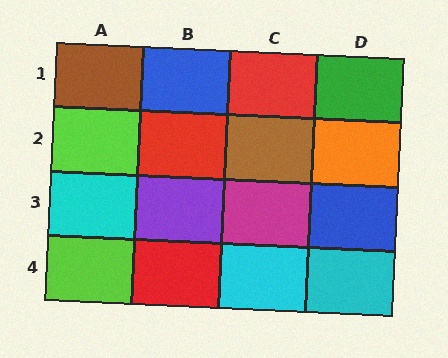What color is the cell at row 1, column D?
Green.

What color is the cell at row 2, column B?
Red.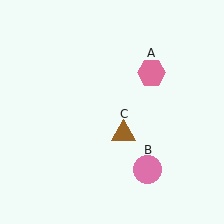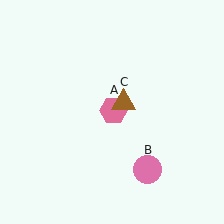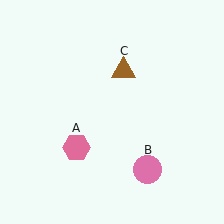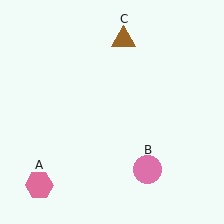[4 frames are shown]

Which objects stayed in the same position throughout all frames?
Pink circle (object B) remained stationary.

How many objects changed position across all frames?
2 objects changed position: pink hexagon (object A), brown triangle (object C).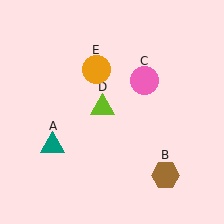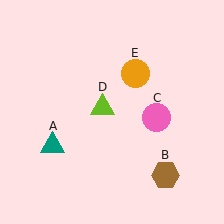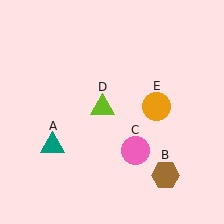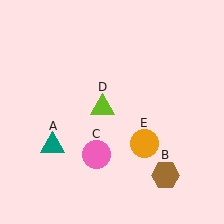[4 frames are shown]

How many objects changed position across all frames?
2 objects changed position: pink circle (object C), orange circle (object E).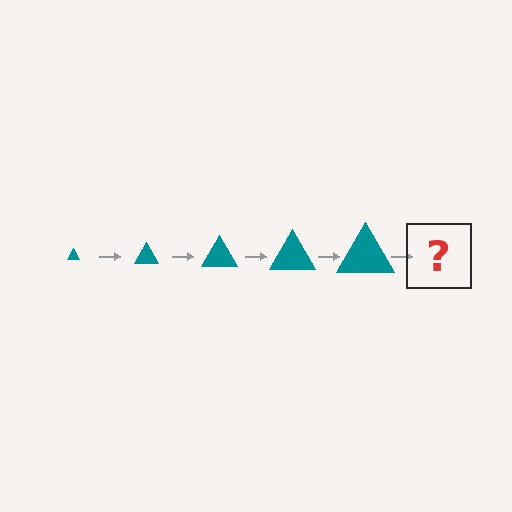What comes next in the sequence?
The next element should be a teal triangle, larger than the previous one.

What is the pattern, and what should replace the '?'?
The pattern is that the triangle gets progressively larger each step. The '?' should be a teal triangle, larger than the previous one.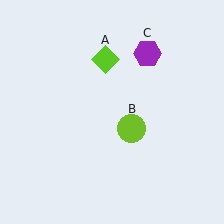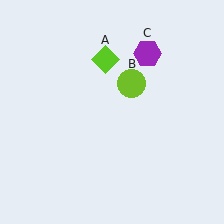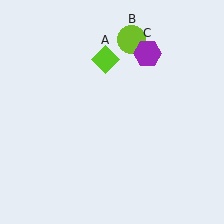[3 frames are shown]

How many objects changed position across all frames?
1 object changed position: lime circle (object B).